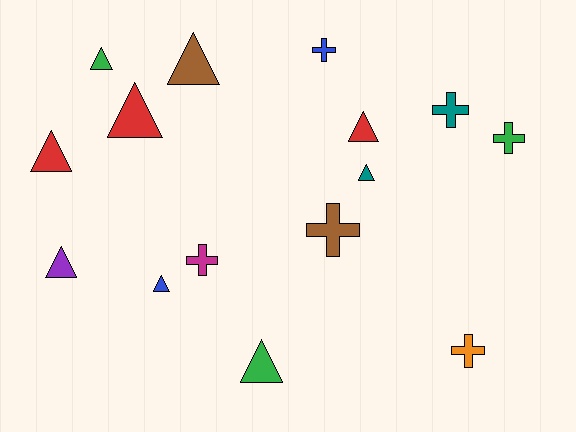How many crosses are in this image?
There are 6 crosses.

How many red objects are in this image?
There are 3 red objects.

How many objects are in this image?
There are 15 objects.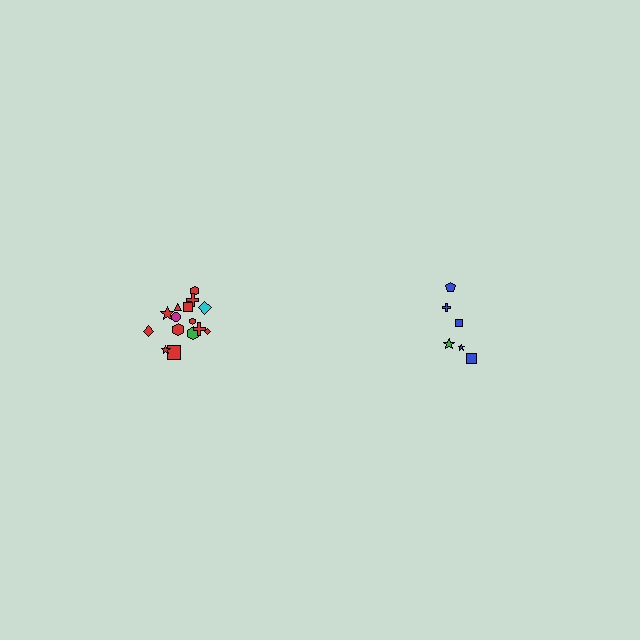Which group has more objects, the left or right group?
The left group.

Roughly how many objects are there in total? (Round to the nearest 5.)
Roughly 20 objects in total.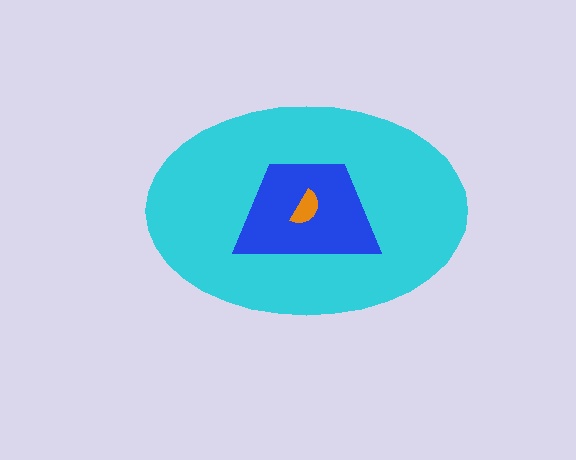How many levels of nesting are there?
3.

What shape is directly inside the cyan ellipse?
The blue trapezoid.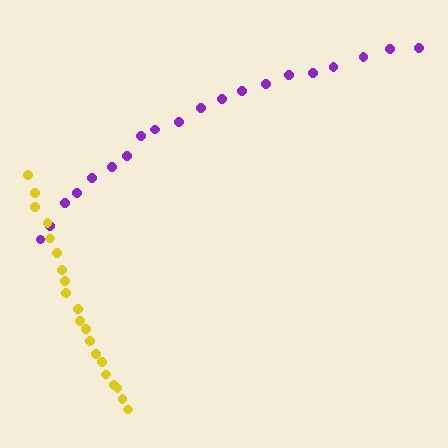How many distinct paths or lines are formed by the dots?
There are 2 distinct paths.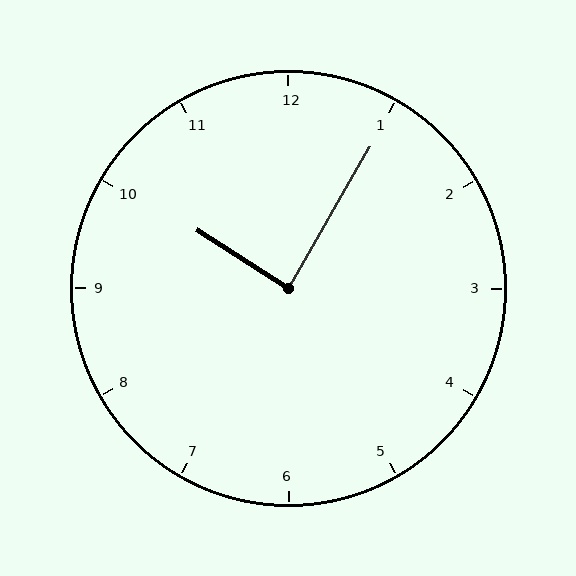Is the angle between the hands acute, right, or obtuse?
It is right.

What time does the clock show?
10:05.